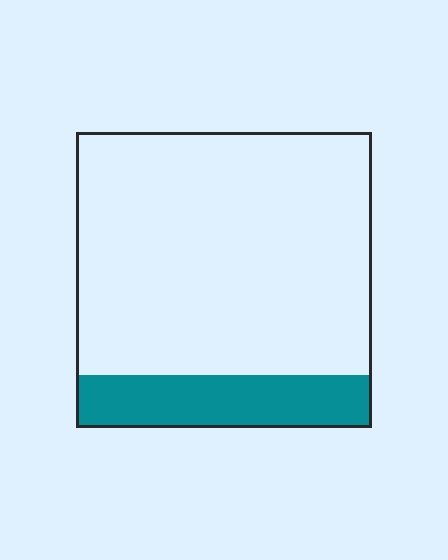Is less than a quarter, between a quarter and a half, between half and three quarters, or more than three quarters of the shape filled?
Less than a quarter.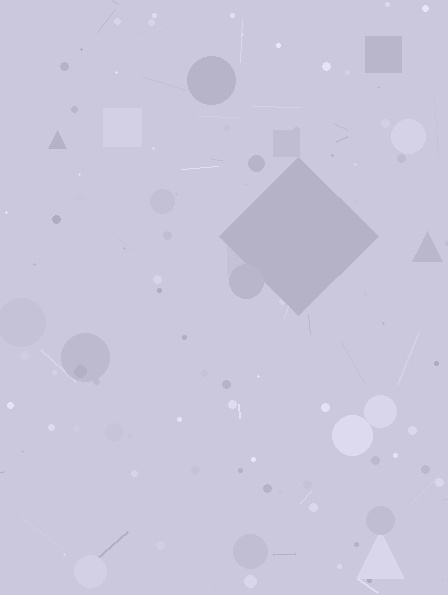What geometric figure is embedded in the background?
A diamond is embedded in the background.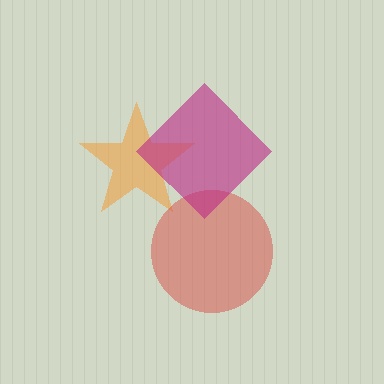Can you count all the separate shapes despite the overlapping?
Yes, there are 3 separate shapes.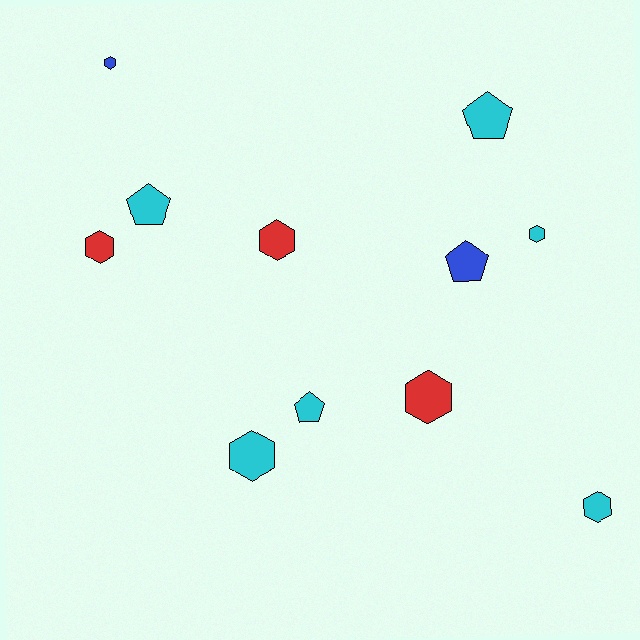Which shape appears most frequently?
Hexagon, with 7 objects.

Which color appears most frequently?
Cyan, with 6 objects.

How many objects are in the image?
There are 11 objects.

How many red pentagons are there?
There are no red pentagons.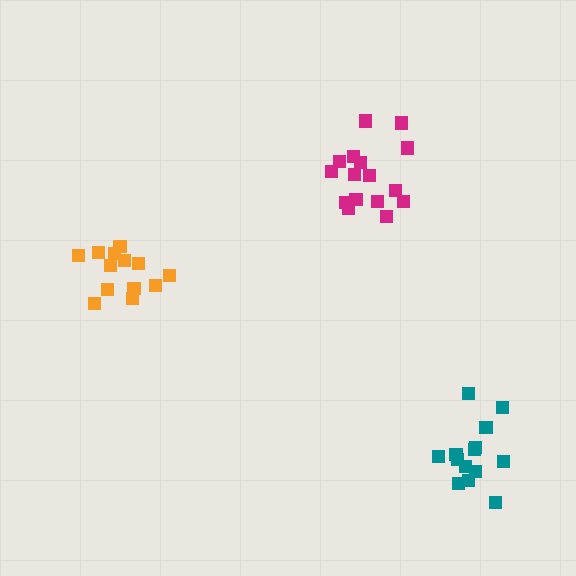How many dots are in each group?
Group 1: 16 dots, Group 2: 13 dots, Group 3: 14 dots (43 total).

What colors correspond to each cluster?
The clusters are colored: magenta, orange, teal.